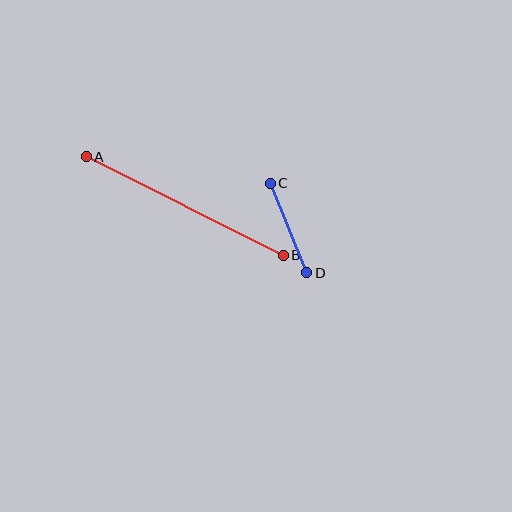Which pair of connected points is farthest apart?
Points A and B are farthest apart.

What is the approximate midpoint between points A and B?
The midpoint is at approximately (185, 206) pixels.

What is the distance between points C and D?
The distance is approximately 97 pixels.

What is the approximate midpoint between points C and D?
The midpoint is at approximately (288, 228) pixels.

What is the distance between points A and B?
The distance is approximately 220 pixels.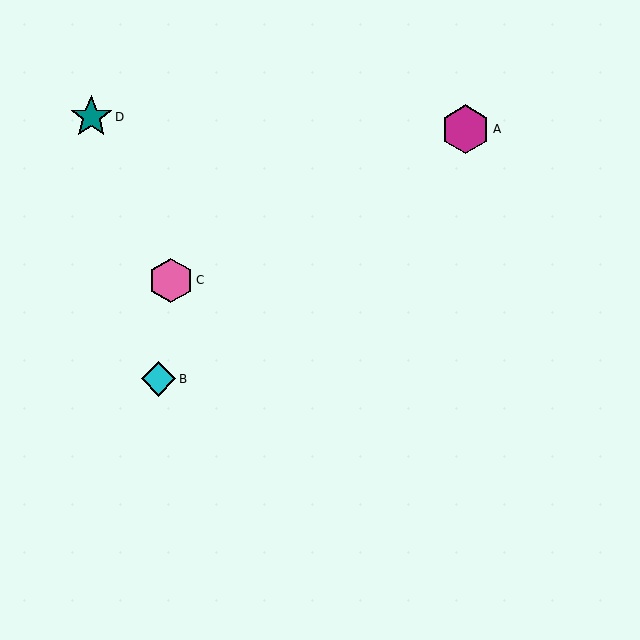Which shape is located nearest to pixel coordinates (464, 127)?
The magenta hexagon (labeled A) at (466, 129) is nearest to that location.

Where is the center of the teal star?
The center of the teal star is at (91, 117).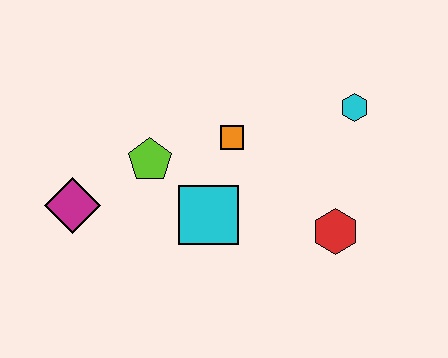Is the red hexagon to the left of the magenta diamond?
No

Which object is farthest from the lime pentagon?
The cyan hexagon is farthest from the lime pentagon.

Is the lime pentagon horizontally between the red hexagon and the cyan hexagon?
No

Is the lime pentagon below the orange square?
Yes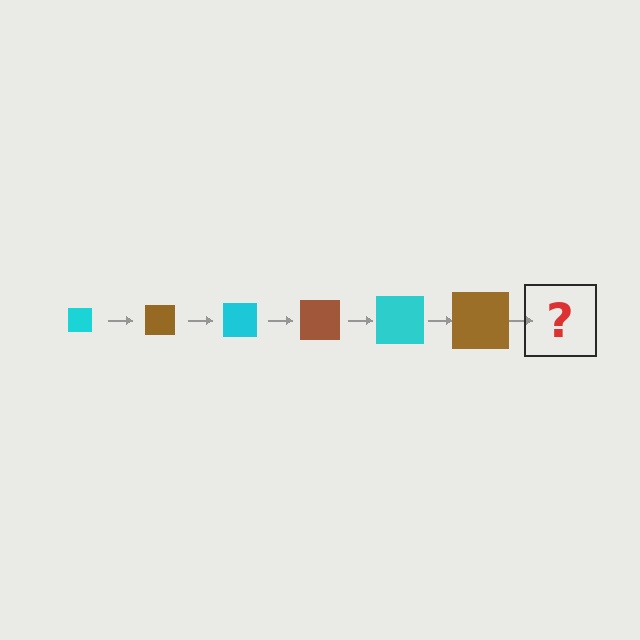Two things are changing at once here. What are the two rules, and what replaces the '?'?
The two rules are that the square grows larger each step and the color cycles through cyan and brown. The '?' should be a cyan square, larger than the previous one.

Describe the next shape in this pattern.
It should be a cyan square, larger than the previous one.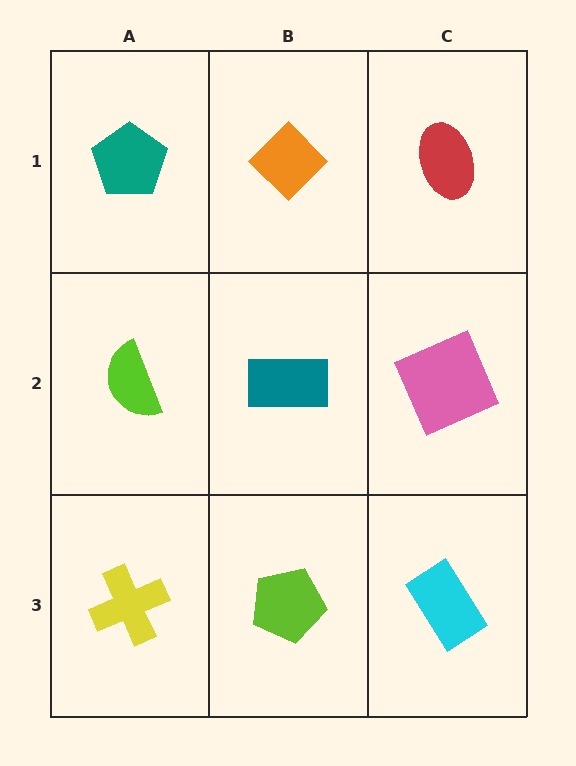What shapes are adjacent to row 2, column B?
An orange diamond (row 1, column B), a lime pentagon (row 3, column B), a lime semicircle (row 2, column A), a pink square (row 2, column C).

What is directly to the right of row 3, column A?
A lime pentagon.